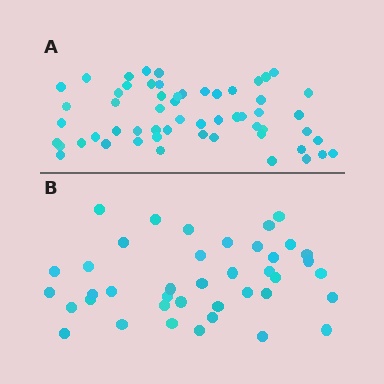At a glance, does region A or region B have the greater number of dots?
Region A (the top region) has more dots.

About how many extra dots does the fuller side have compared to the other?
Region A has approximately 15 more dots than region B.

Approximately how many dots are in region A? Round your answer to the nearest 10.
About 60 dots. (The exact count is 57, which rounds to 60.)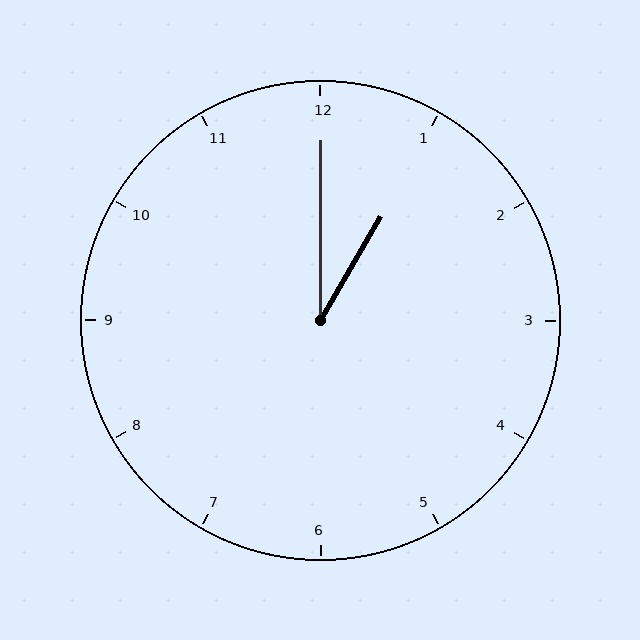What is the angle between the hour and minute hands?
Approximately 30 degrees.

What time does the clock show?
1:00.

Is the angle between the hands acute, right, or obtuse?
It is acute.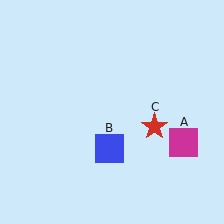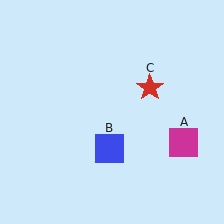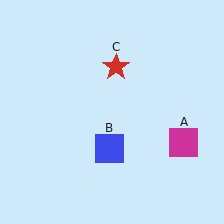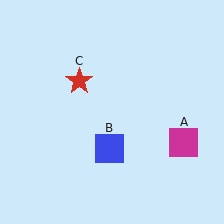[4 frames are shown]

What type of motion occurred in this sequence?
The red star (object C) rotated counterclockwise around the center of the scene.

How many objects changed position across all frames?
1 object changed position: red star (object C).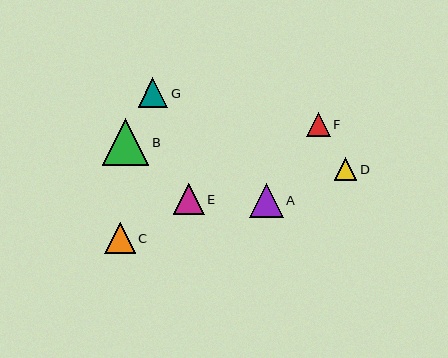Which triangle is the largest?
Triangle B is the largest with a size of approximately 46 pixels.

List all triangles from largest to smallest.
From largest to smallest: B, A, E, C, G, F, D.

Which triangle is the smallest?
Triangle D is the smallest with a size of approximately 23 pixels.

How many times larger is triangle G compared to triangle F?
Triangle G is approximately 1.2 times the size of triangle F.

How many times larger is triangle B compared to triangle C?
Triangle B is approximately 1.5 times the size of triangle C.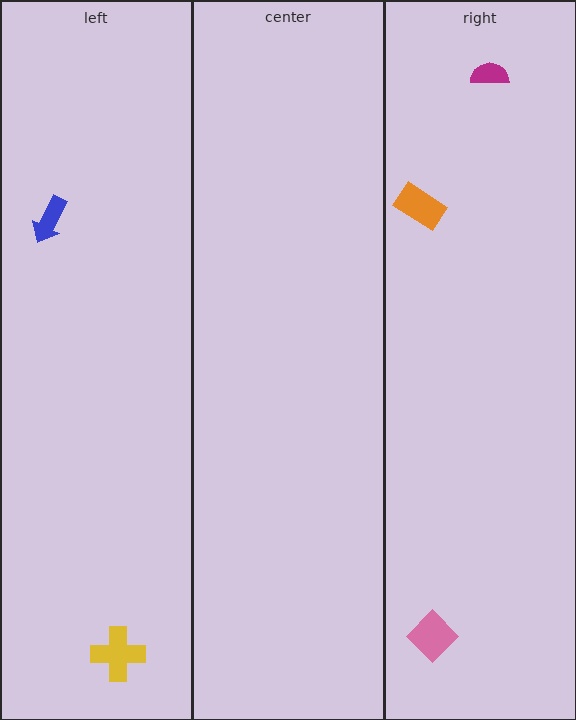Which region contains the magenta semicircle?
The right region.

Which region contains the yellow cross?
The left region.